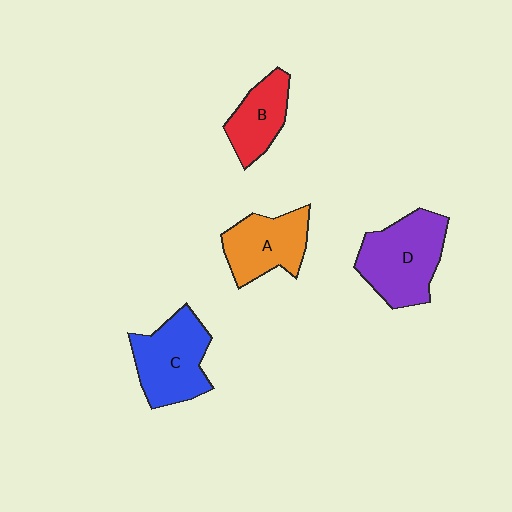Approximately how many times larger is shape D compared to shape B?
Approximately 1.6 times.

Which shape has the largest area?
Shape D (purple).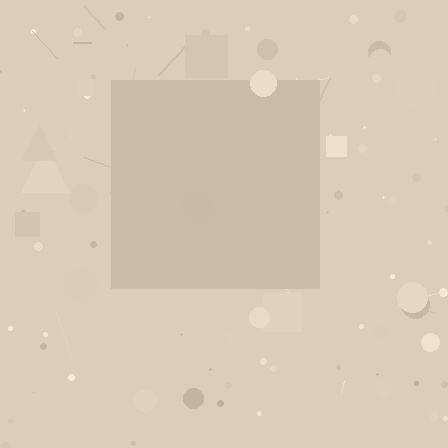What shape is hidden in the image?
A square is hidden in the image.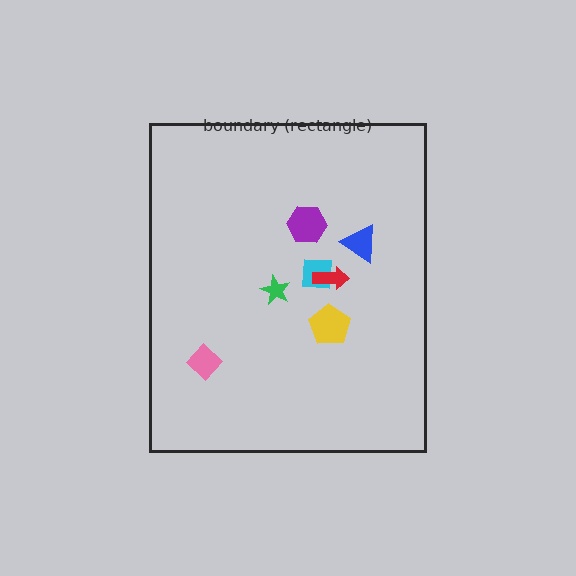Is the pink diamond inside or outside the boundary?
Inside.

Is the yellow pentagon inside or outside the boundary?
Inside.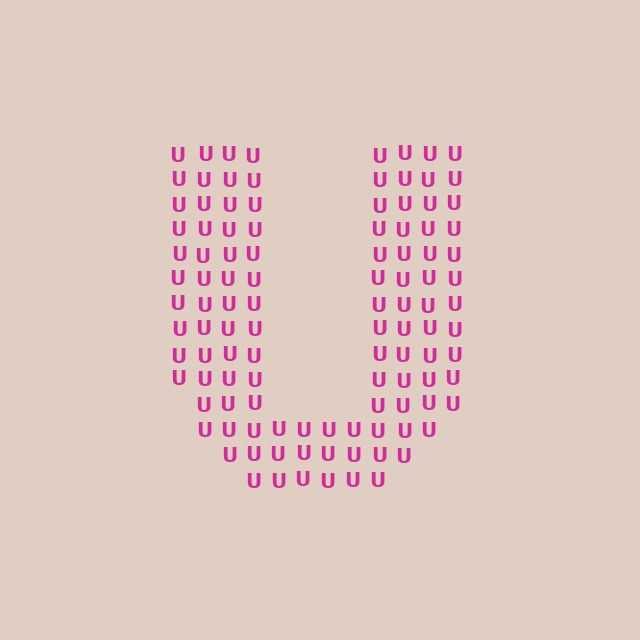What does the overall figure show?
The overall figure shows the letter U.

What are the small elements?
The small elements are letter U's.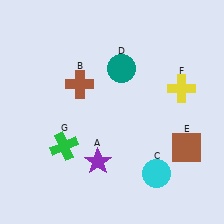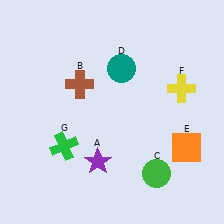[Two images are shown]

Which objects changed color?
C changed from cyan to green. E changed from brown to orange.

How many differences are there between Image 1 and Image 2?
There are 2 differences between the two images.